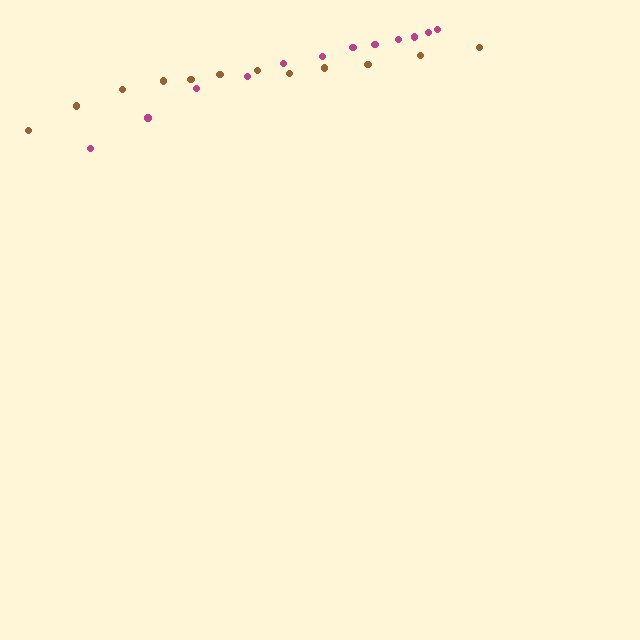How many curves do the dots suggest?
There are 2 distinct paths.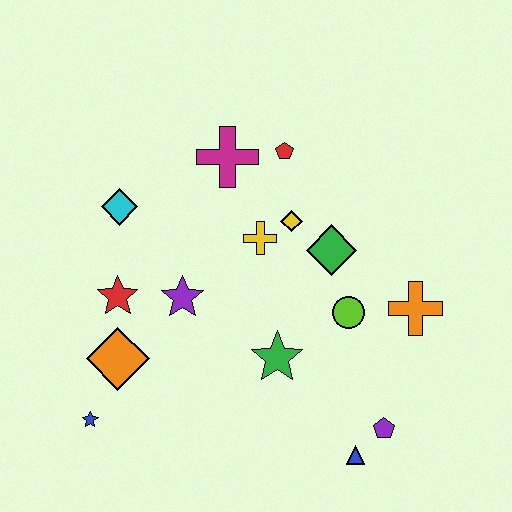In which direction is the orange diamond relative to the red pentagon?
The orange diamond is below the red pentagon.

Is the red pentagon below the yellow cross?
No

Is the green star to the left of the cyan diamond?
No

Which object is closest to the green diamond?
The yellow diamond is closest to the green diamond.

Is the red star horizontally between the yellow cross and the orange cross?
No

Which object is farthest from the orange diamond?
The orange cross is farthest from the orange diamond.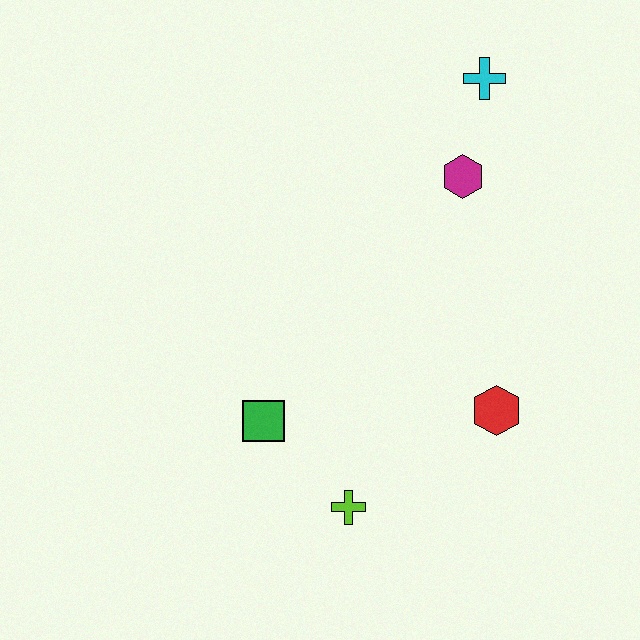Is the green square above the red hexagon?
No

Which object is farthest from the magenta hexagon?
The lime cross is farthest from the magenta hexagon.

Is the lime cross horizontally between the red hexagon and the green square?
Yes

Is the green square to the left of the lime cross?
Yes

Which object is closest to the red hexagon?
The lime cross is closest to the red hexagon.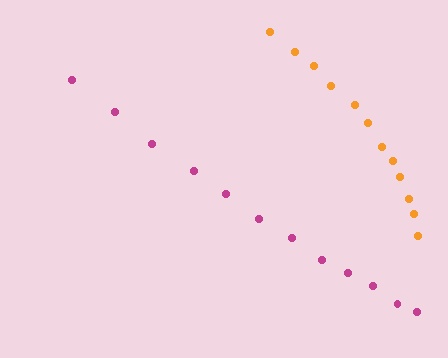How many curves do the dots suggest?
There are 2 distinct paths.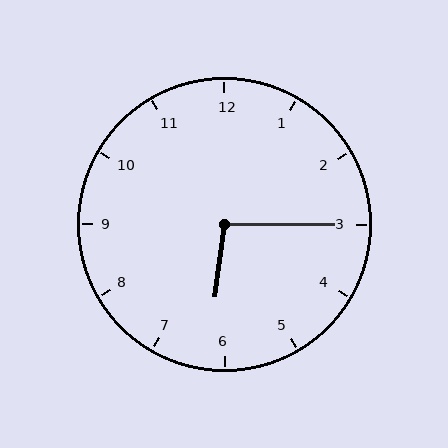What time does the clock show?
6:15.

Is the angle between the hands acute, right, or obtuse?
It is obtuse.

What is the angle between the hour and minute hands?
Approximately 98 degrees.